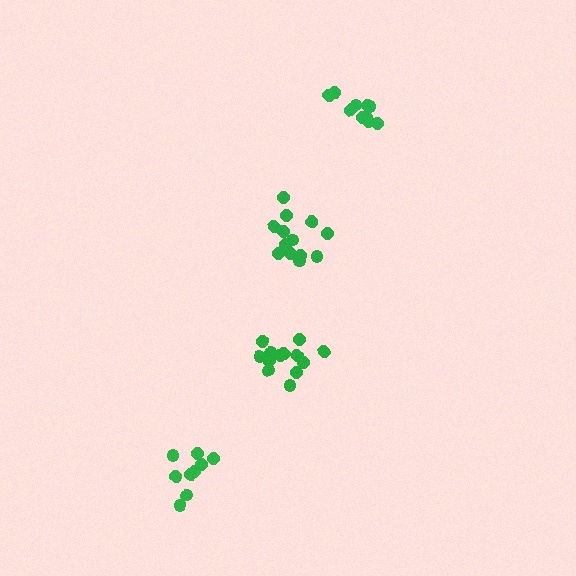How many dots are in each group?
Group 1: 13 dots, Group 2: 9 dots, Group 3: 13 dots, Group 4: 10 dots (45 total).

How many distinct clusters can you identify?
There are 4 distinct clusters.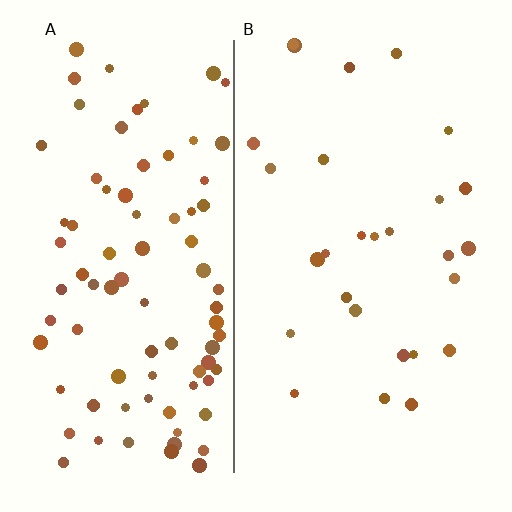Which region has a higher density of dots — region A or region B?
A (the left).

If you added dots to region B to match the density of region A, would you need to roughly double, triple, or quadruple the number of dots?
Approximately triple.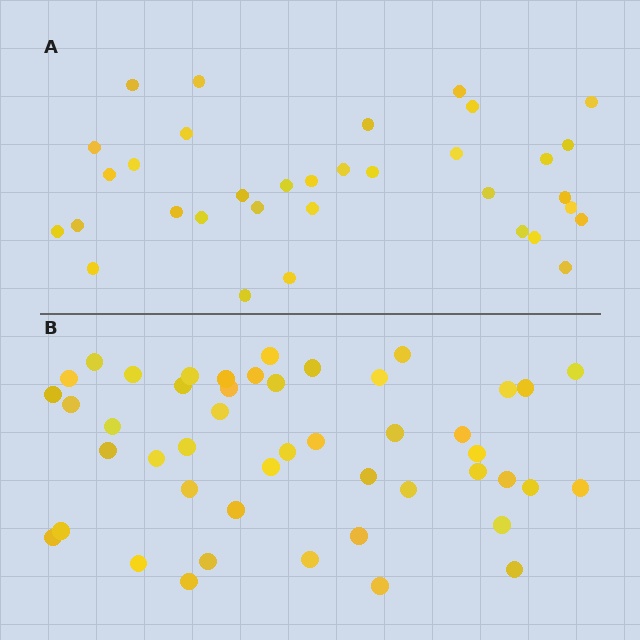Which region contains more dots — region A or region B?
Region B (the bottom region) has more dots.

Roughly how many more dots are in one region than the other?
Region B has approximately 15 more dots than region A.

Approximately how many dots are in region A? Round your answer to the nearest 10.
About 30 dots. (The exact count is 34, which rounds to 30.)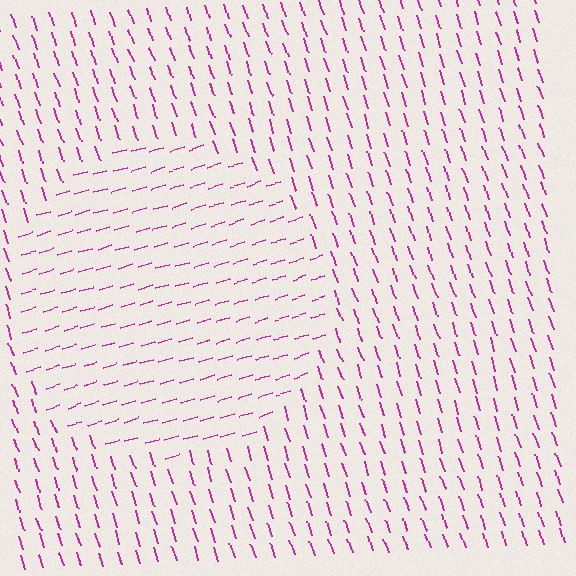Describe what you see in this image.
The image is filled with small magenta line segments. A circle region in the image has lines oriented differently from the surrounding lines, creating a visible texture boundary.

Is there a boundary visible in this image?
Yes, there is a texture boundary formed by a change in line orientation.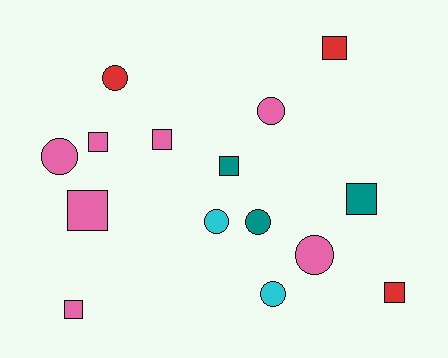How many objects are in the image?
There are 15 objects.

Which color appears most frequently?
Pink, with 7 objects.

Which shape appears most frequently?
Square, with 8 objects.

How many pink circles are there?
There are 3 pink circles.